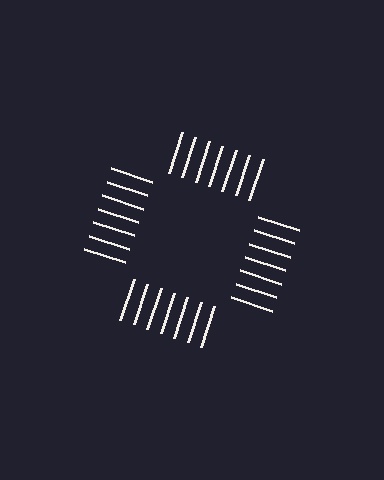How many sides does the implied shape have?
4 sides — the line-ends trace a square.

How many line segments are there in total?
28 — 7 along each of the 4 edges.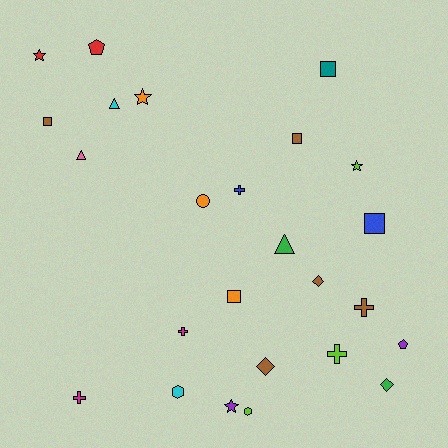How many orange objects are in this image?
There are 3 orange objects.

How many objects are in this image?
There are 25 objects.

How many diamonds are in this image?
There are 3 diamonds.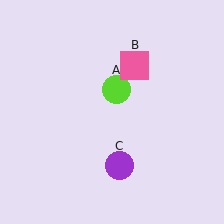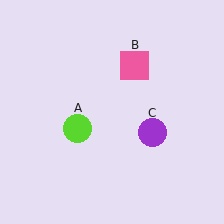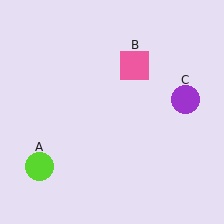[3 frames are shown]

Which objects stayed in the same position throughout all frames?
Pink square (object B) remained stationary.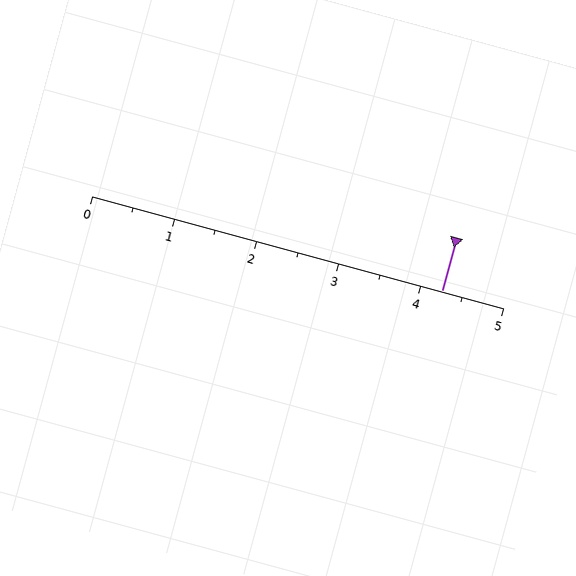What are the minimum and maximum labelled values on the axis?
The axis runs from 0 to 5.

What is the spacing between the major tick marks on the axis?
The major ticks are spaced 1 apart.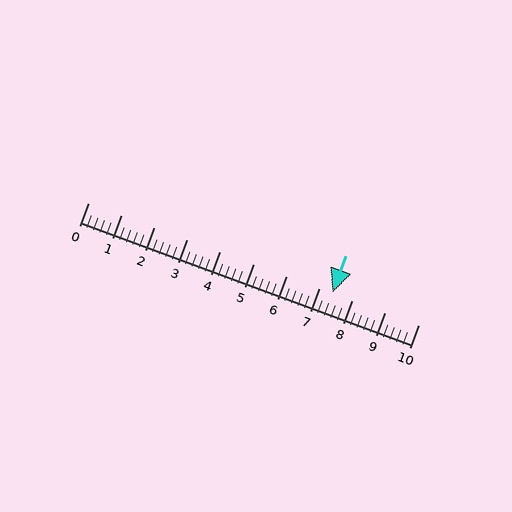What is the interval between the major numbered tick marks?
The major tick marks are spaced 1 units apart.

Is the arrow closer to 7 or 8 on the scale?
The arrow is closer to 7.